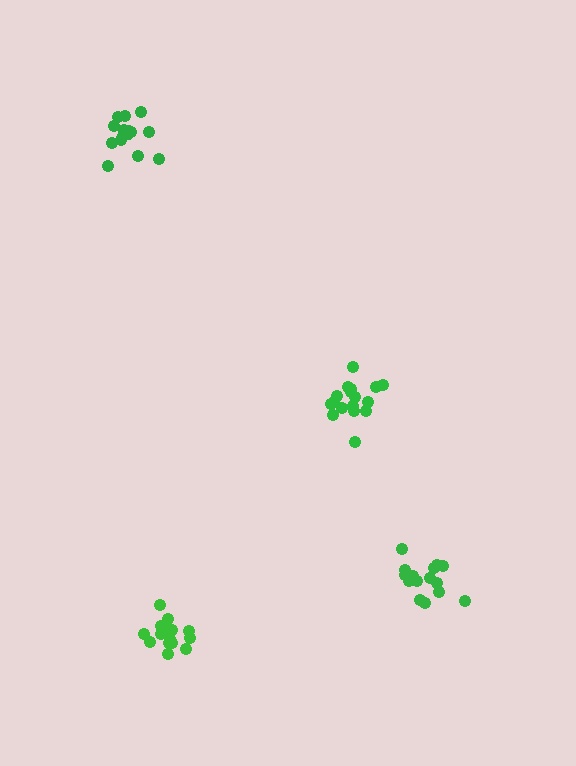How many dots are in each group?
Group 1: 15 dots, Group 2: 17 dots, Group 3: 15 dots, Group 4: 15 dots (62 total).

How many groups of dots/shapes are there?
There are 4 groups.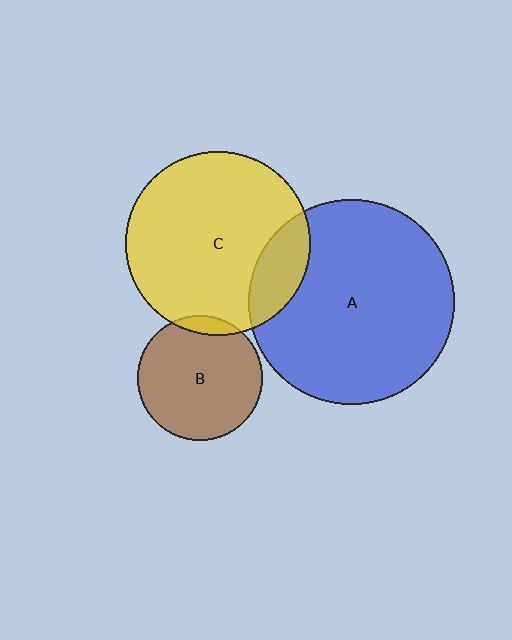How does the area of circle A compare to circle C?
Approximately 1.2 times.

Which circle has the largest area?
Circle A (blue).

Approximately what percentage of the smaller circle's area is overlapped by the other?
Approximately 15%.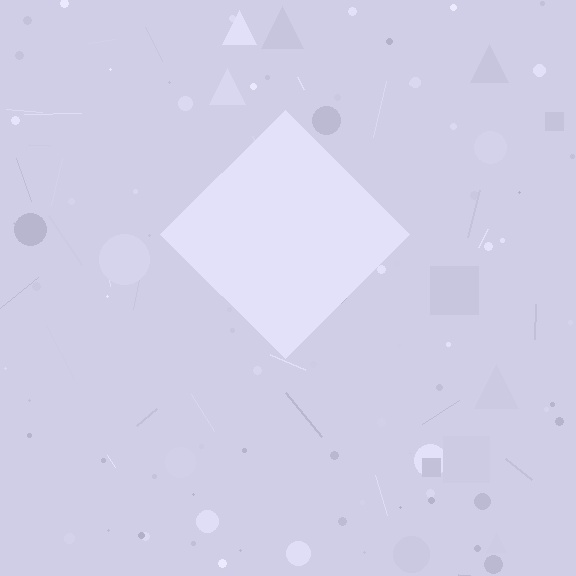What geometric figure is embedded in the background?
A diamond is embedded in the background.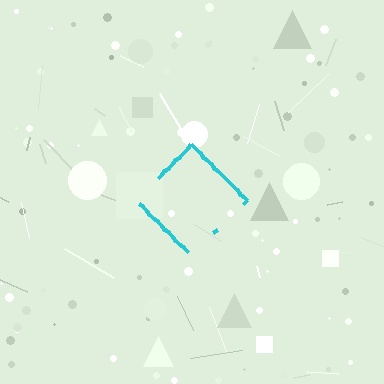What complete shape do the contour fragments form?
The contour fragments form a diamond.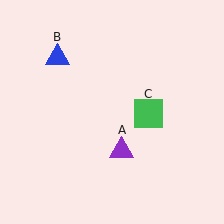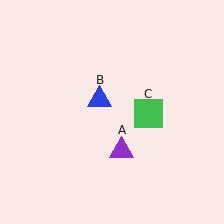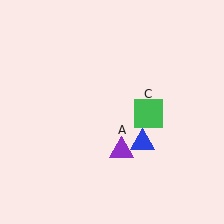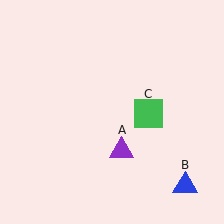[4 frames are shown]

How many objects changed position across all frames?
1 object changed position: blue triangle (object B).